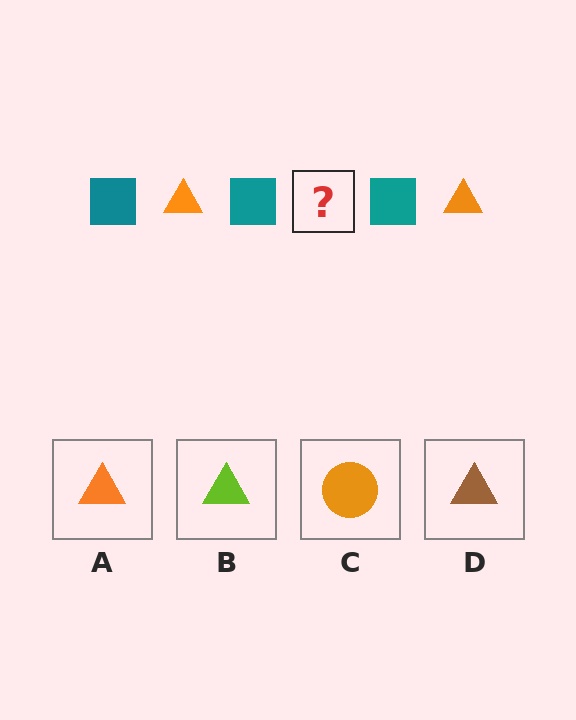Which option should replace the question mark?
Option A.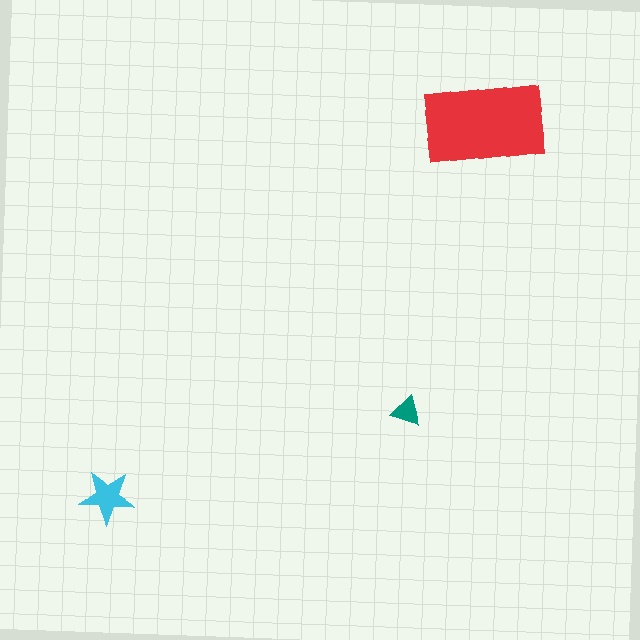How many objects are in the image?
There are 3 objects in the image.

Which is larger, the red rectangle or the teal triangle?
The red rectangle.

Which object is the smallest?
The teal triangle.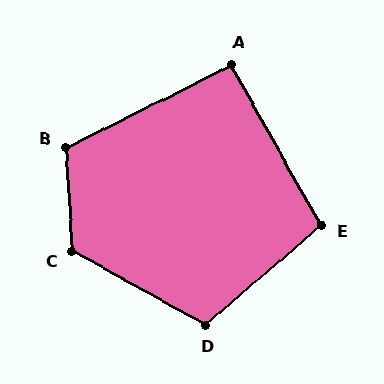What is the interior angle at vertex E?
Approximately 102 degrees (obtuse).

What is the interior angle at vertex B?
Approximately 113 degrees (obtuse).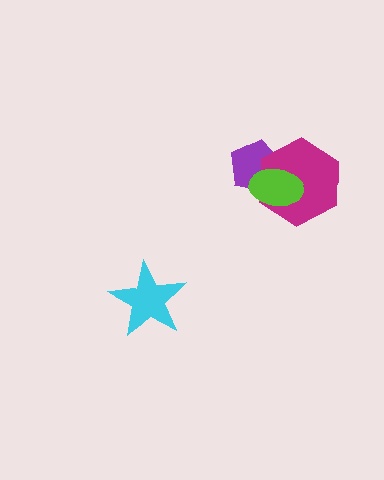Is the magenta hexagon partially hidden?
Yes, it is partially covered by another shape.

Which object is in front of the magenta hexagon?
The lime ellipse is in front of the magenta hexagon.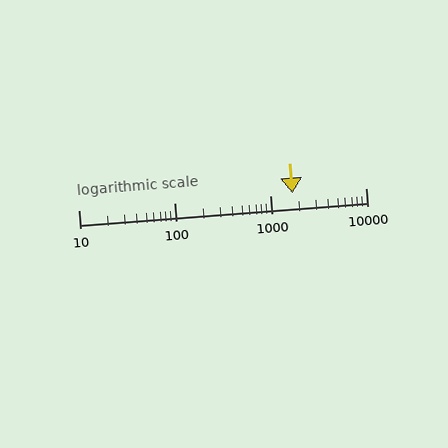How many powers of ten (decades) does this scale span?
The scale spans 3 decades, from 10 to 10000.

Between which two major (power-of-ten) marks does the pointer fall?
The pointer is between 1000 and 10000.